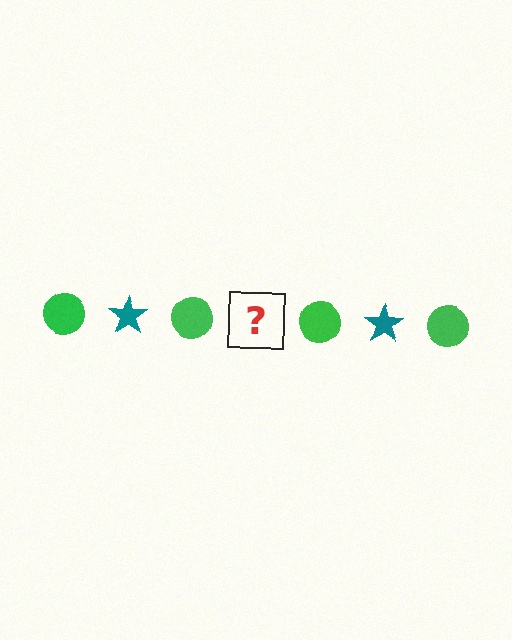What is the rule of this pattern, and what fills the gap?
The rule is that the pattern alternates between green circle and teal star. The gap should be filled with a teal star.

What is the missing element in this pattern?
The missing element is a teal star.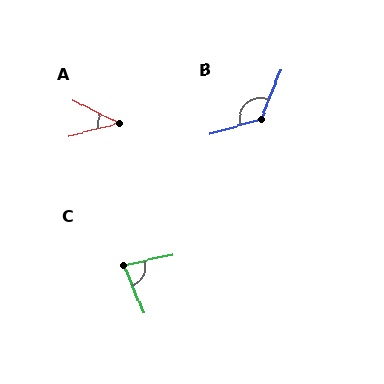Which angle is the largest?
B, at approximately 128 degrees.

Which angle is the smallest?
A, at approximately 41 degrees.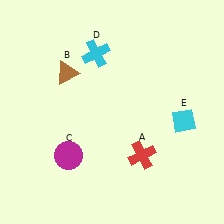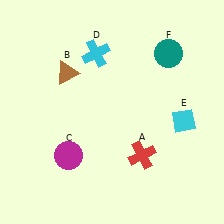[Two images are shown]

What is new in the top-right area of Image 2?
A teal circle (F) was added in the top-right area of Image 2.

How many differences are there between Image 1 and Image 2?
There is 1 difference between the two images.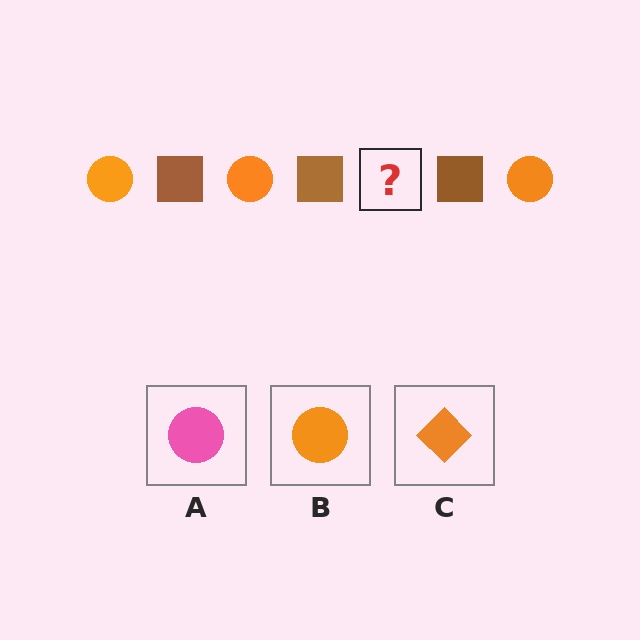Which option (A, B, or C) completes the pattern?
B.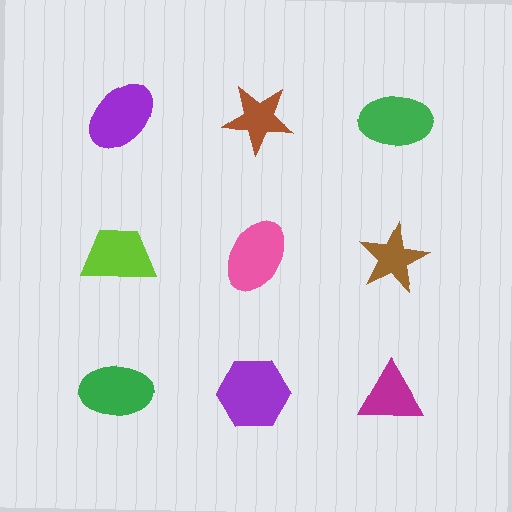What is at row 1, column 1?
A purple ellipse.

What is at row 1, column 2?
A brown star.